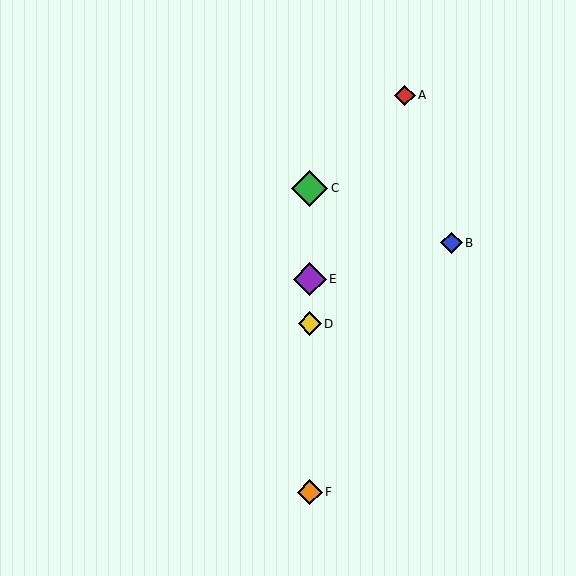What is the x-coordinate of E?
Object E is at x≈310.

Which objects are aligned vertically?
Objects C, D, E, F are aligned vertically.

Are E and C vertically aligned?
Yes, both are at x≈310.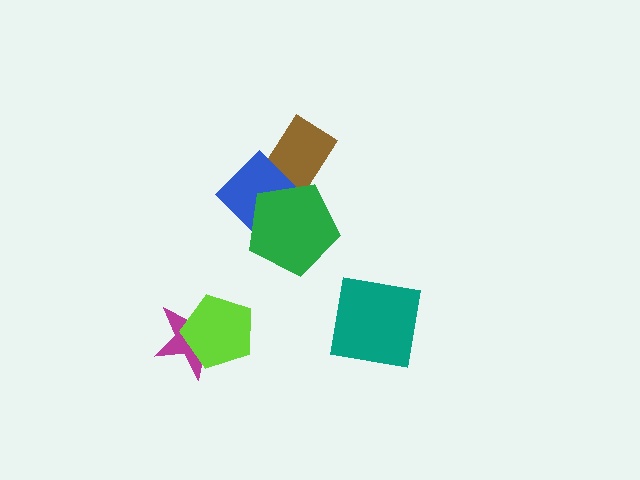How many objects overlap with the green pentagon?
2 objects overlap with the green pentagon.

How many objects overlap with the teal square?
0 objects overlap with the teal square.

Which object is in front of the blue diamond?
The green pentagon is in front of the blue diamond.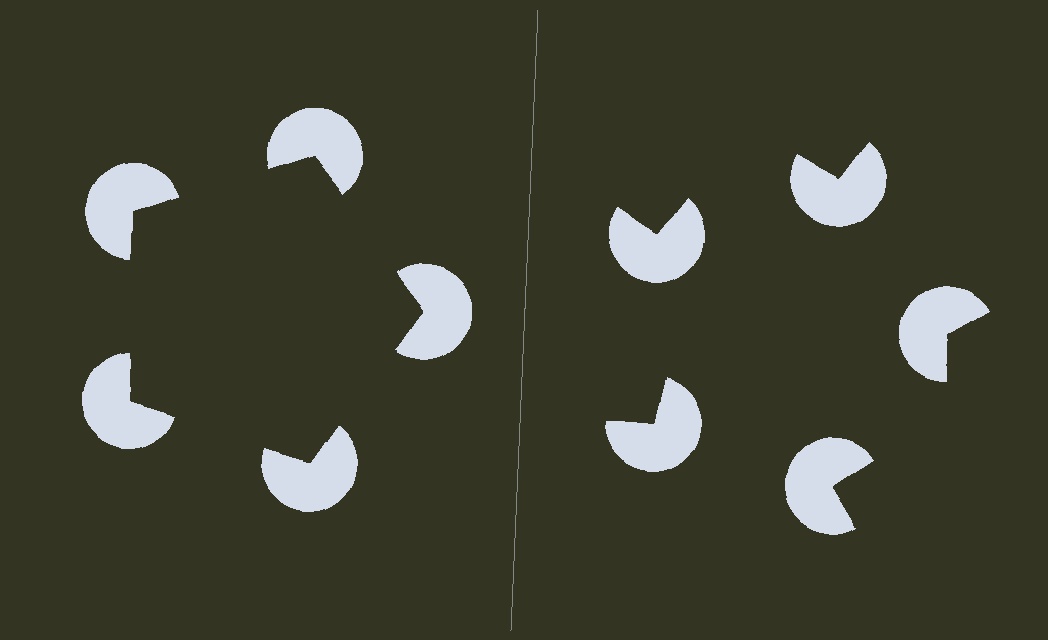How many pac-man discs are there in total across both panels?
10 — 5 on each side.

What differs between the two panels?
The pac-man discs are positioned identically on both sides; only the wedge orientations differ. On the left they align to a pentagon; on the right they are misaligned.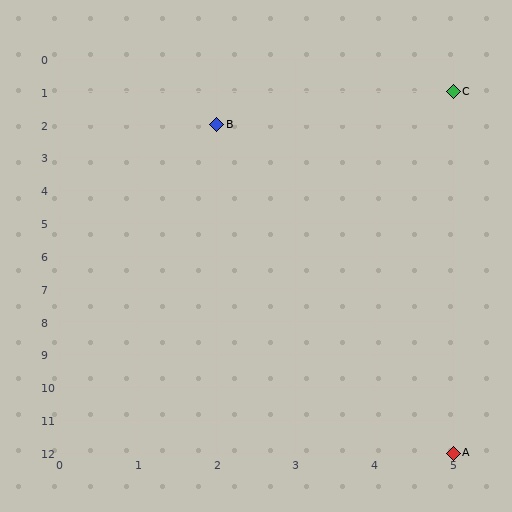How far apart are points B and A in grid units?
Points B and A are 3 columns and 10 rows apart (about 10.4 grid units diagonally).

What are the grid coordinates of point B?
Point B is at grid coordinates (2, 2).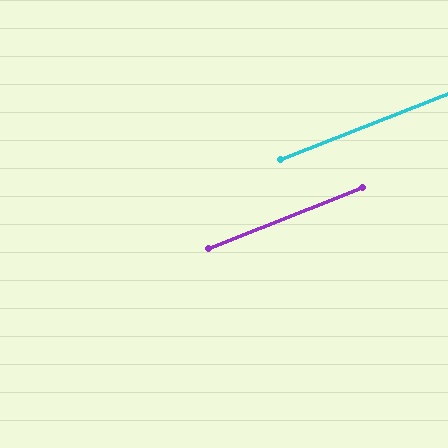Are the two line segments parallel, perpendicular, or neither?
Parallel — their directions differ by only 0.4°.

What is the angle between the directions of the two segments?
Approximately 0 degrees.